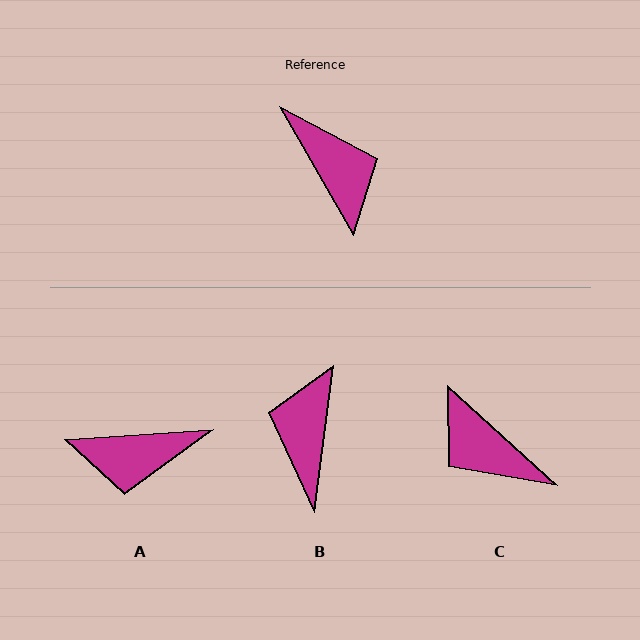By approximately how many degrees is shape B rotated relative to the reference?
Approximately 143 degrees counter-clockwise.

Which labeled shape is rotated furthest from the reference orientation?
C, about 162 degrees away.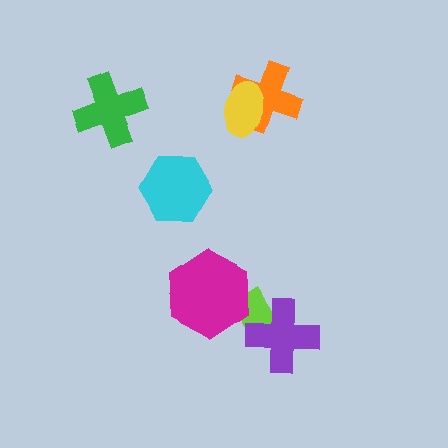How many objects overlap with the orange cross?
1 object overlaps with the orange cross.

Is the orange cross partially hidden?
Yes, it is partially covered by another shape.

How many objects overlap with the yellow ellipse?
1 object overlaps with the yellow ellipse.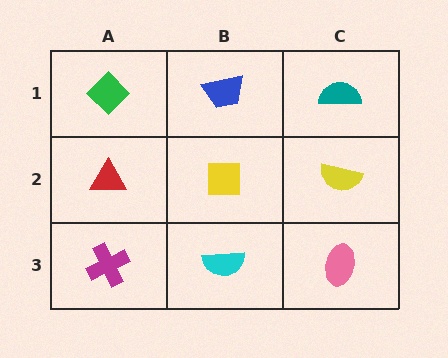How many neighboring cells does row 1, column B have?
3.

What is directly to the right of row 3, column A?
A cyan semicircle.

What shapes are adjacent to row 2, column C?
A teal semicircle (row 1, column C), a pink ellipse (row 3, column C), a yellow square (row 2, column B).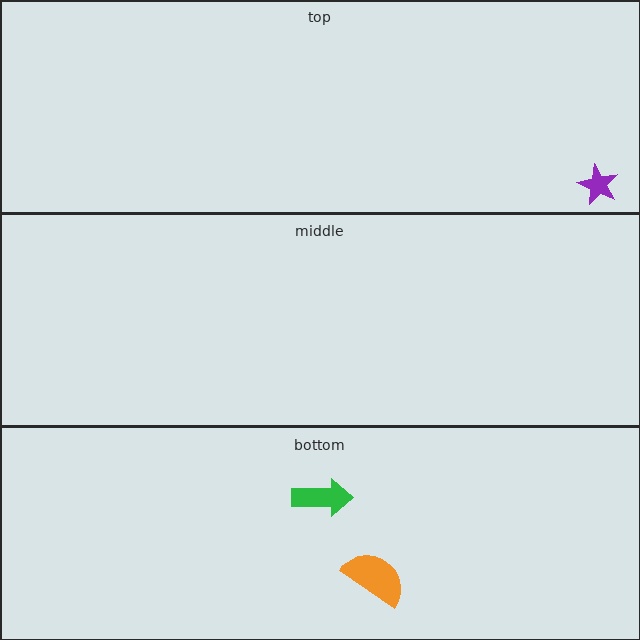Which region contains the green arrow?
The bottom region.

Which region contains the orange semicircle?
The bottom region.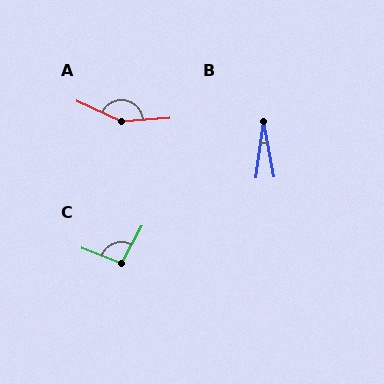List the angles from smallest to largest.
B (18°), C (97°), A (152°).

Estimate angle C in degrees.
Approximately 97 degrees.